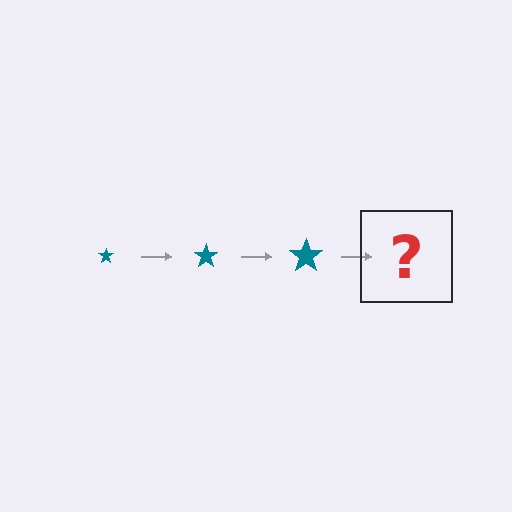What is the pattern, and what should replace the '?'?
The pattern is that the star gets progressively larger each step. The '?' should be a teal star, larger than the previous one.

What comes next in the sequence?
The next element should be a teal star, larger than the previous one.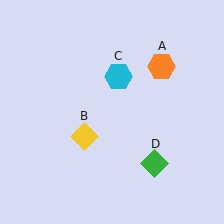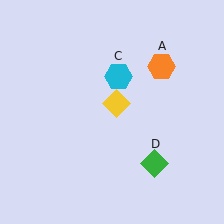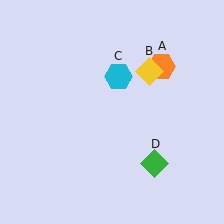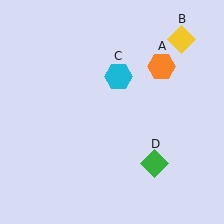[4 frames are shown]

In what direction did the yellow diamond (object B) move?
The yellow diamond (object B) moved up and to the right.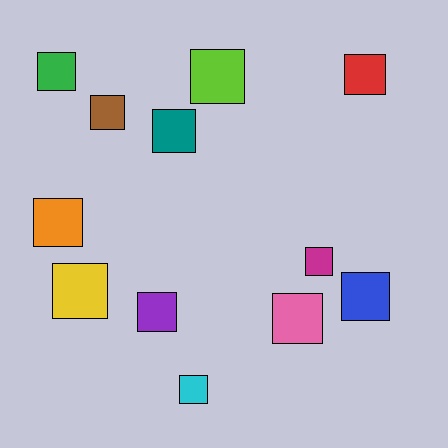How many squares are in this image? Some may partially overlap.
There are 12 squares.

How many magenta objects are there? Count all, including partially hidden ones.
There is 1 magenta object.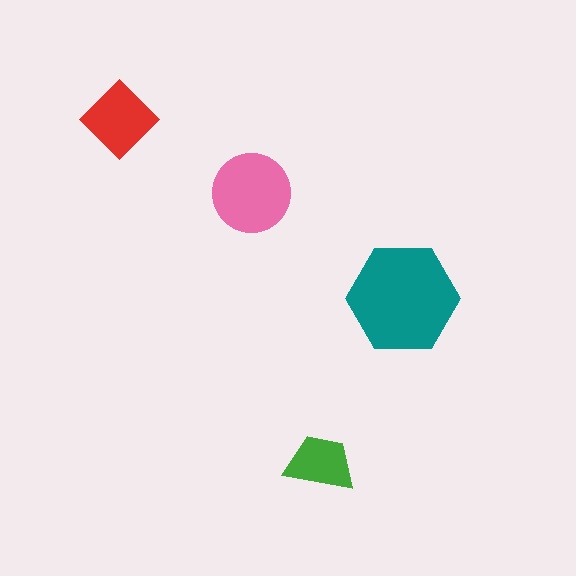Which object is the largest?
The teal hexagon.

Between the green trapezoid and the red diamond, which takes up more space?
The red diamond.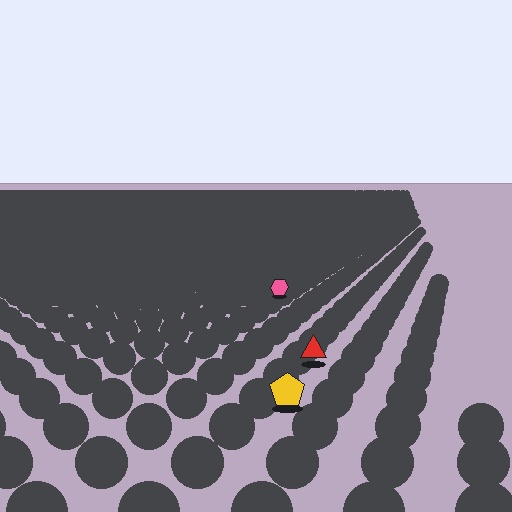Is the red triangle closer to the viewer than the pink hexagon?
Yes. The red triangle is closer — you can tell from the texture gradient: the ground texture is coarser near it.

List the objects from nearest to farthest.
From nearest to farthest: the yellow pentagon, the red triangle, the pink hexagon.